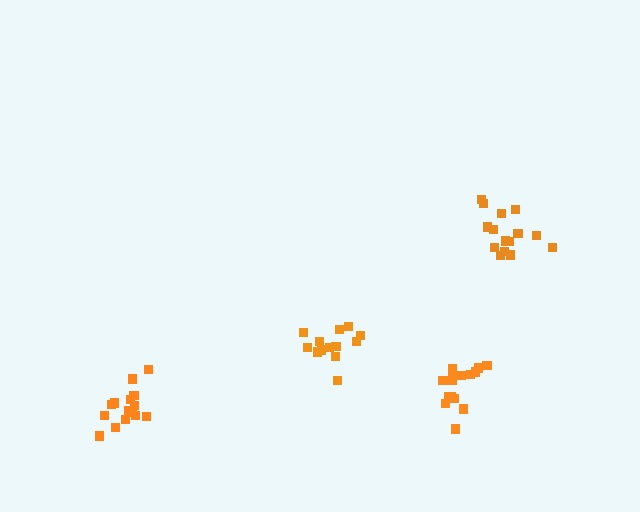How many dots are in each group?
Group 1: 15 dots, Group 2: 15 dots, Group 3: 13 dots, Group 4: 15 dots (58 total).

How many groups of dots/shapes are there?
There are 4 groups.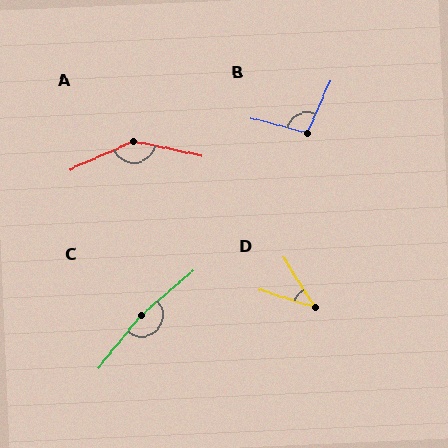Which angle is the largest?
C, at approximately 170 degrees.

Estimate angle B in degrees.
Approximately 99 degrees.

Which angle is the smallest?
D, at approximately 39 degrees.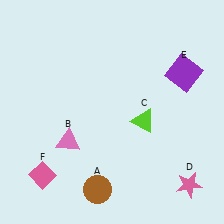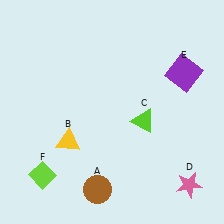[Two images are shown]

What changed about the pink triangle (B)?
In Image 1, B is pink. In Image 2, it changed to yellow.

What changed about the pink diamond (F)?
In Image 1, F is pink. In Image 2, it changed to lime.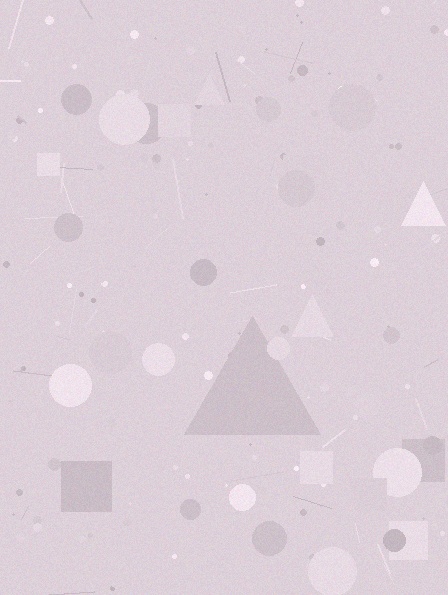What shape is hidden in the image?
A triangle is hidden in the image.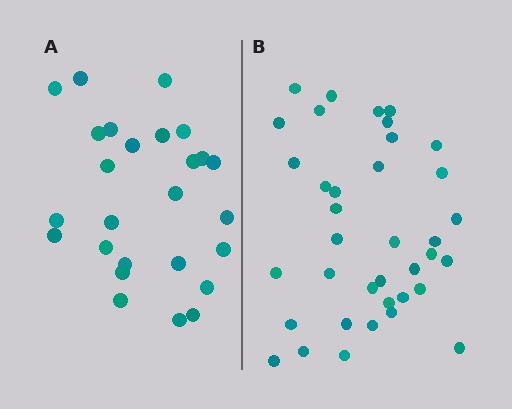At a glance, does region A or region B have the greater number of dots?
Region B (the right region) has more dots.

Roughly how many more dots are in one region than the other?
Region B has roughly 12 or so more dots than region A.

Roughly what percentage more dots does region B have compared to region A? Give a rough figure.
About 40% more.